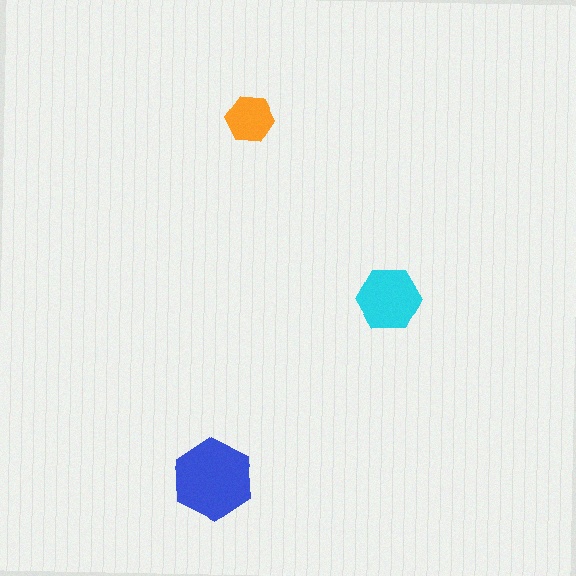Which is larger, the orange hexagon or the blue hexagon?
The blue one.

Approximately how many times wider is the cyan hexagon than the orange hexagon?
About 1.5 times wider.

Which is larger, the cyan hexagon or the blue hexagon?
The blue one.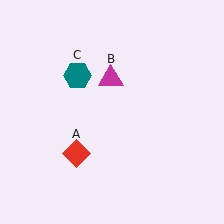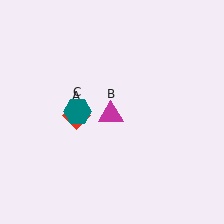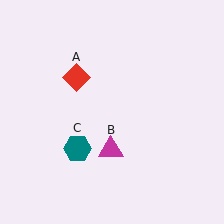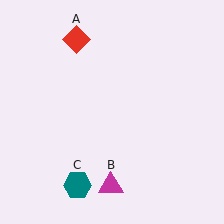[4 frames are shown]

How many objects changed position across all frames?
3 objects changed position: red diamond (object A), magenta triangle (object B), teal hexagon (object C).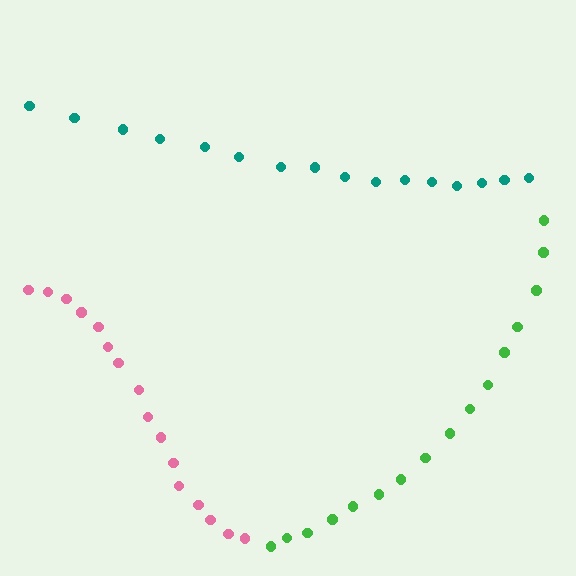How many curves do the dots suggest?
There are 3 distinct paths.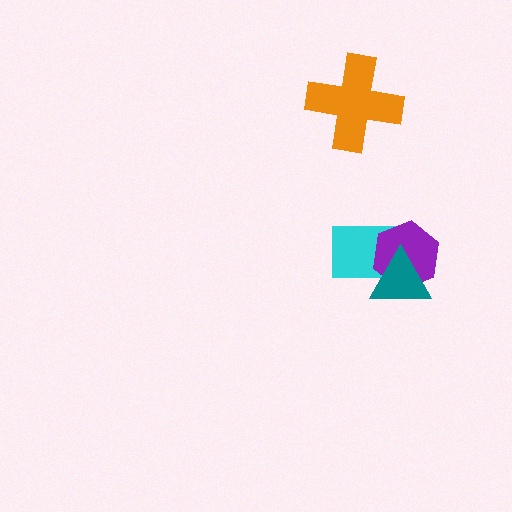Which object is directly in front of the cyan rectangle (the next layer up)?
The purple hexagon is directly in front of the cyan rectangle.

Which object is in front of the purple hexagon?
The teal triangle is in front of the purple hexagon.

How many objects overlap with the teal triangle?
2 objects overlap with the teal triangle.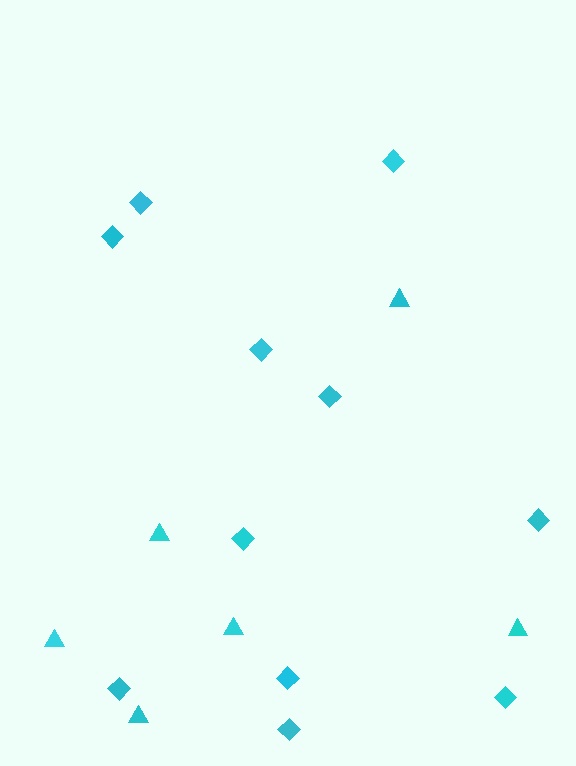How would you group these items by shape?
There are 2 groups: one group of triangles (6) and one group of diamonds (11).